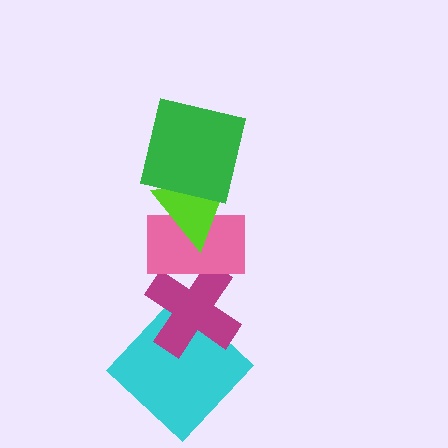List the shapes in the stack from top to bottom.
From top to bottom: the green square, the lime triangle, the pink rectangle, the magenta cross, the cyan diamond.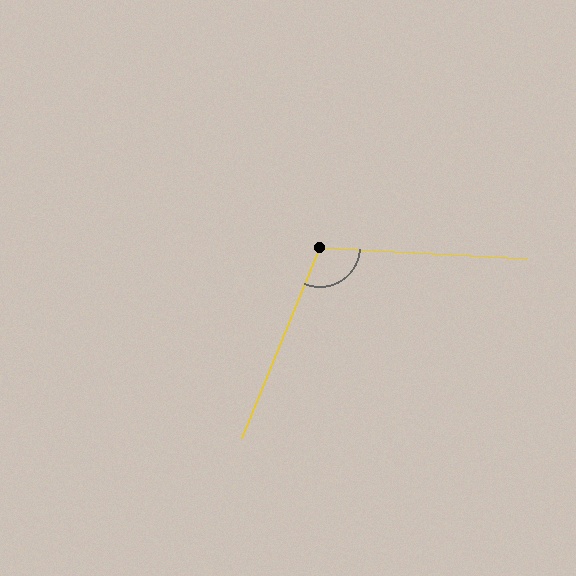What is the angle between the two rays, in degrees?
Approximately 109 degrees.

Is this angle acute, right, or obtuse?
It is obtuse.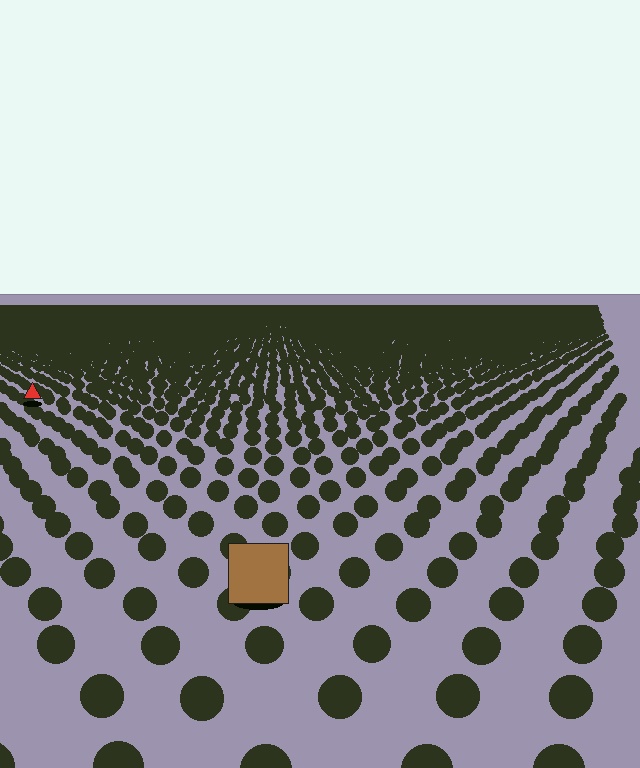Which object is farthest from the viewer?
The red triangle is farthest from the viewer. It appears smaller and the ground texture around it is denser.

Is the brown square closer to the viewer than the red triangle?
Yes. The brown square is closer — you can tell from the texture gradient: the ground texture is coarser near it.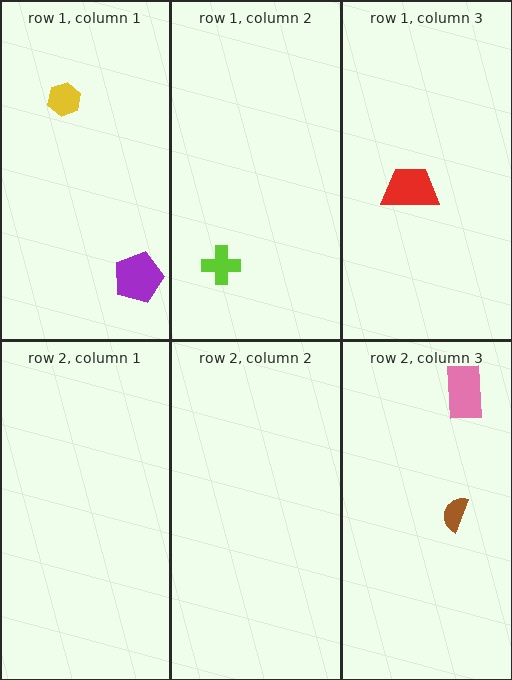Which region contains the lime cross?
The row 1, column 2 region.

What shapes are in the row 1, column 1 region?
The purple pentagon, the yellow hexagon.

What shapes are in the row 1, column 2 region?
The lime cross.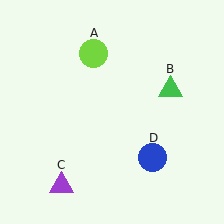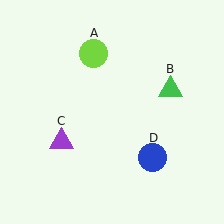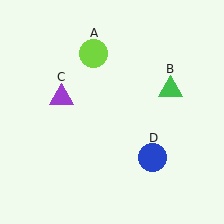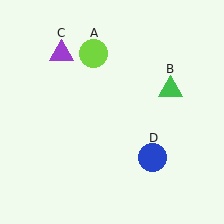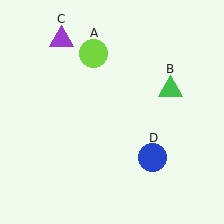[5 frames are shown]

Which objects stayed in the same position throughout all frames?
Lime circle (object A) and green triangle (object B) and blue circle (object D) remained stationary.